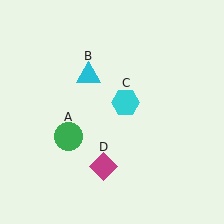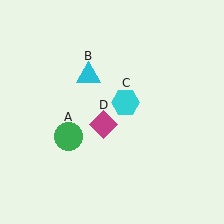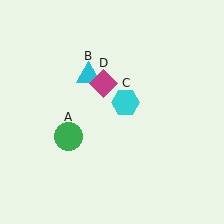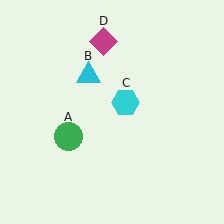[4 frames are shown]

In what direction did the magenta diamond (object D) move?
The magenta diamond (object D) moved up.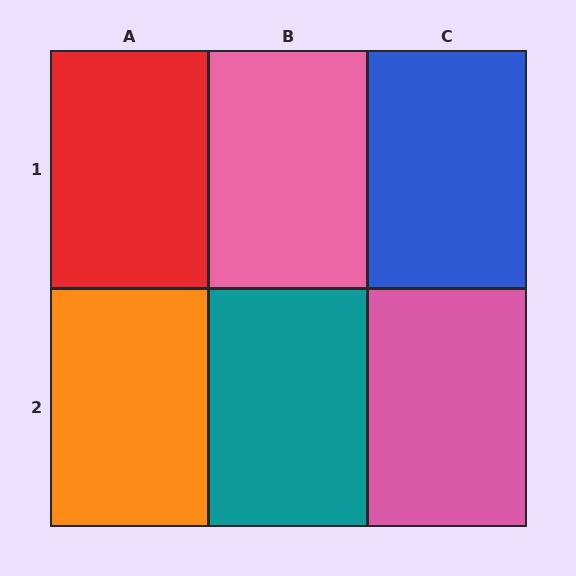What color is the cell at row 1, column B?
Pink.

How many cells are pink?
2 cells are pink.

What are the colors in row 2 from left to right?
Orange, teal, pink.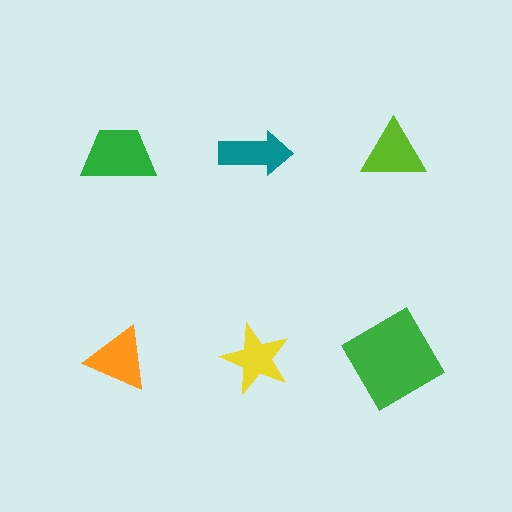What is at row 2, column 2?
A yellow star.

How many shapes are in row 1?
3 shapes.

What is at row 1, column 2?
A teal arrow.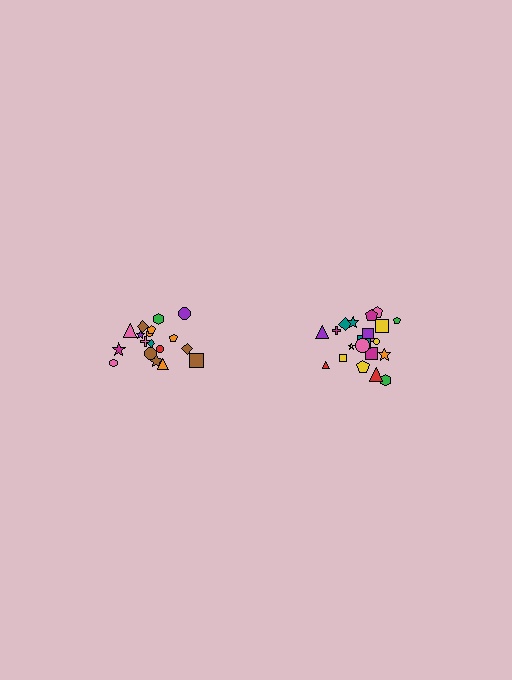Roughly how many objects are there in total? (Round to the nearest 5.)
Roughly 40 objects in total.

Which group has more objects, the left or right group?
The right group.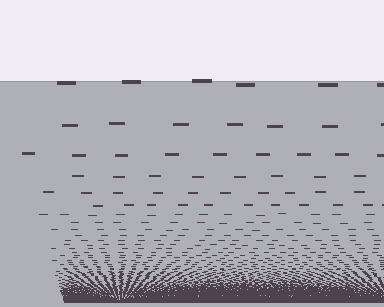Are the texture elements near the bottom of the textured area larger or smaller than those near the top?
Smaller. The gradient is inverted — elements near the bottom are smaller and denser.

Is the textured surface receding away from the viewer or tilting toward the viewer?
The surface appears to tilt toward the viewer. Texture elements get larger and sparser toward the top.